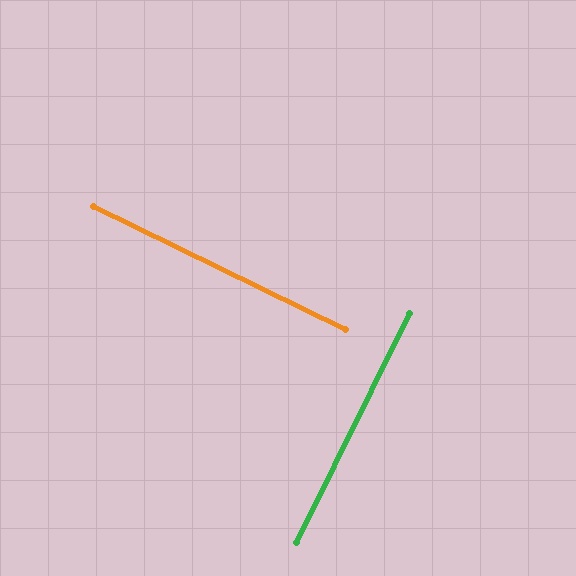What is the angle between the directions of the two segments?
Approximately 90 degrees.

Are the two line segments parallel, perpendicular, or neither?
Perpendicular — they meet at approximately 90°.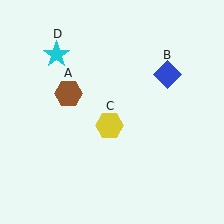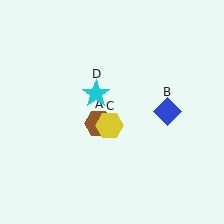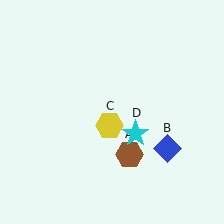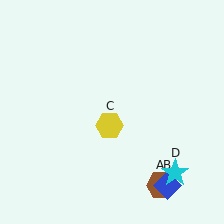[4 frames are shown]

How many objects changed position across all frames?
3 objects changed position: brown hexagon (object A), blue diamond (object B), cyan star (object D).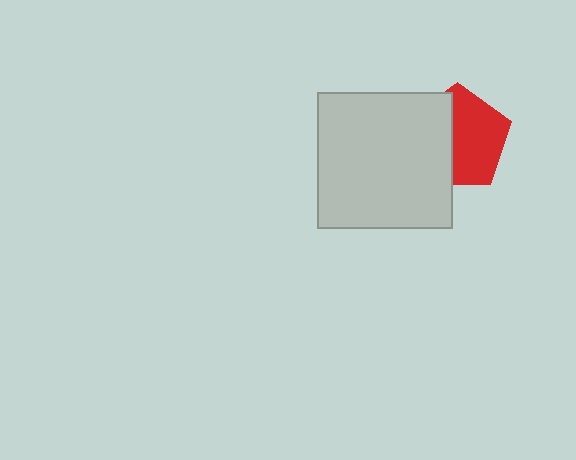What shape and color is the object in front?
The object in front is a light gray rectangle.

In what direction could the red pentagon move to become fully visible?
The red pentagon could move right. That would shift it out from behind the light gray rectangle entirely.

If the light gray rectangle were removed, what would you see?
You would see the complete red pentagon.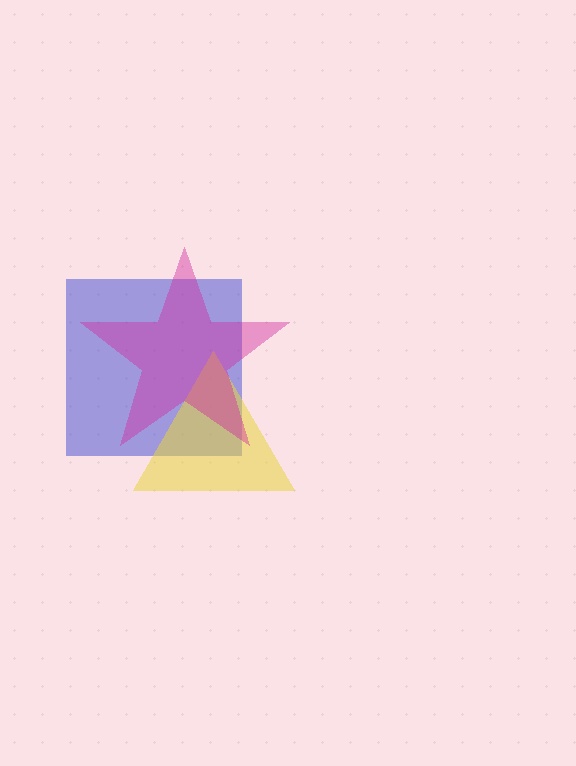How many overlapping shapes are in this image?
There are 3 overlapping shapes in the image.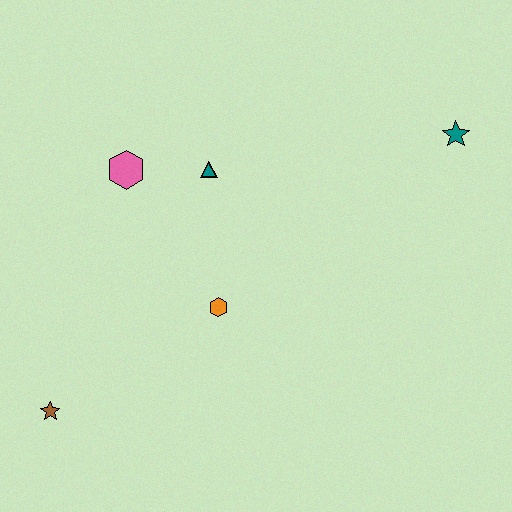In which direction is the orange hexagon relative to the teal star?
The orange hexagon is to the left of the teal star.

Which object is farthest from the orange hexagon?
The teal star is farthest from the orange hexagon.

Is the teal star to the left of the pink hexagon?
No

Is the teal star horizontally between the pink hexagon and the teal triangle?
No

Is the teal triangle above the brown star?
Yes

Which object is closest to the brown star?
The orange hexagon is closest to the brown star.